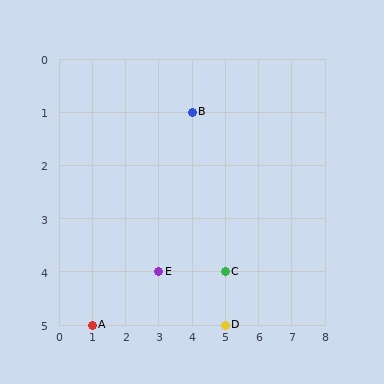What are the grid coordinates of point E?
Point E is at grid coordinates (3, 4).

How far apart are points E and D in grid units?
Points E and D are 2 columns and 1 row apart (about 2.2 grid units diagonally).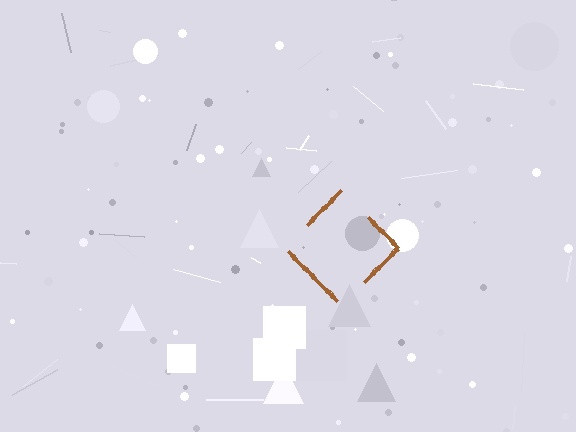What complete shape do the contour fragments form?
The contour fragments form a diamond.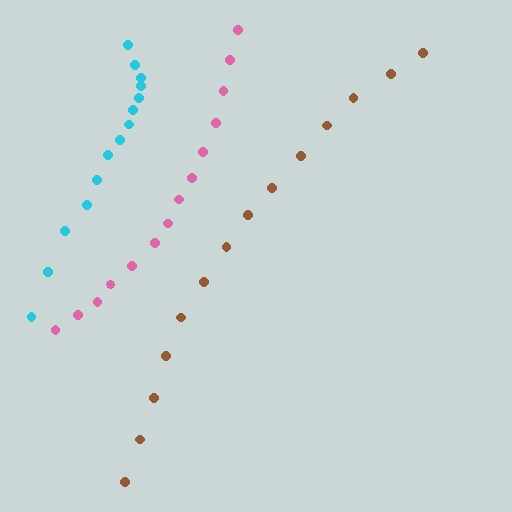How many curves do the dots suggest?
There are 3 distinct paths.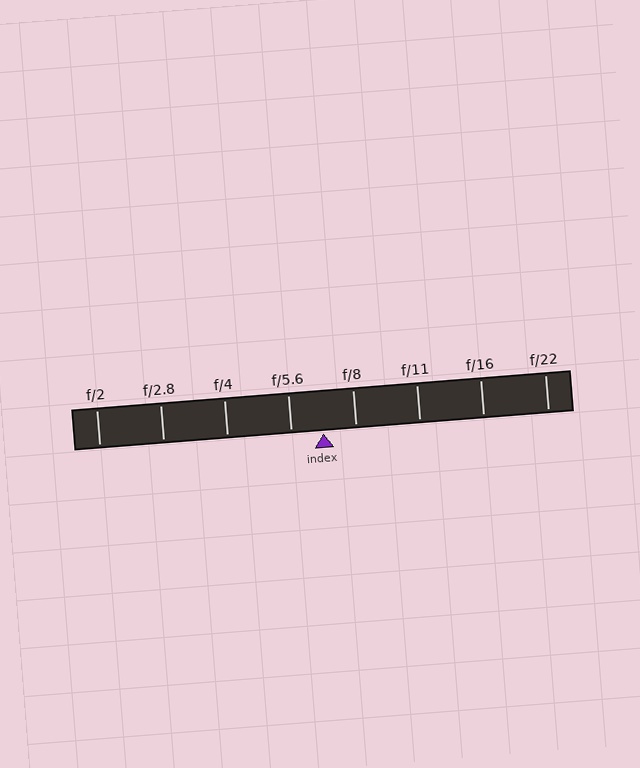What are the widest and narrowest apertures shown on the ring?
The widest aperture shown is f/2 and the narrowest is f/22.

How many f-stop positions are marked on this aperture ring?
There are 8 f-stop positions marked.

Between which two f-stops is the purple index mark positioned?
The index mark is between f/5.6 and f/8.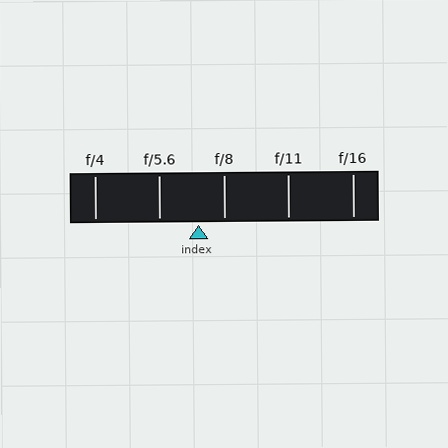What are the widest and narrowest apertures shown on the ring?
The widest aperture shown is f/4 and the narrowest is f/16.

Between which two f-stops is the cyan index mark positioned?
The index mark is between f/5.6 and f/8.